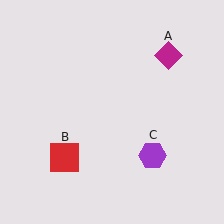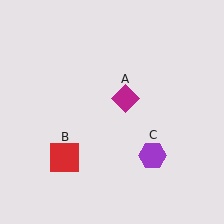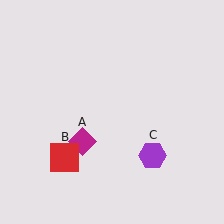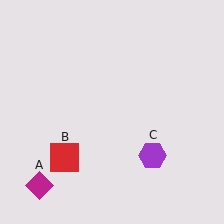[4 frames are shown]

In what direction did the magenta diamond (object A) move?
The magenta diamond (object A) moved down and to the left.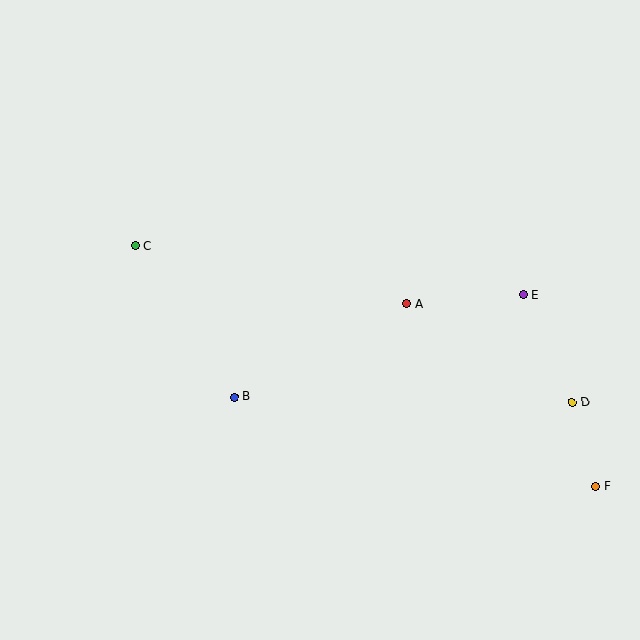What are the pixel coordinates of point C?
Point C is at (135, 246).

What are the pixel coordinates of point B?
Point B is at (235, 397).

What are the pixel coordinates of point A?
Point A is at (406, 304).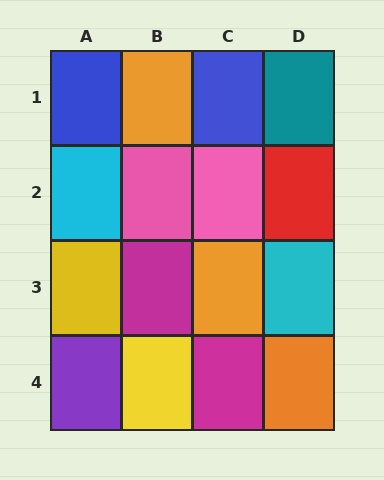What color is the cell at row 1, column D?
Teal.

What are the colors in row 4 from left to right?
Purple, yellow, magenta, orange.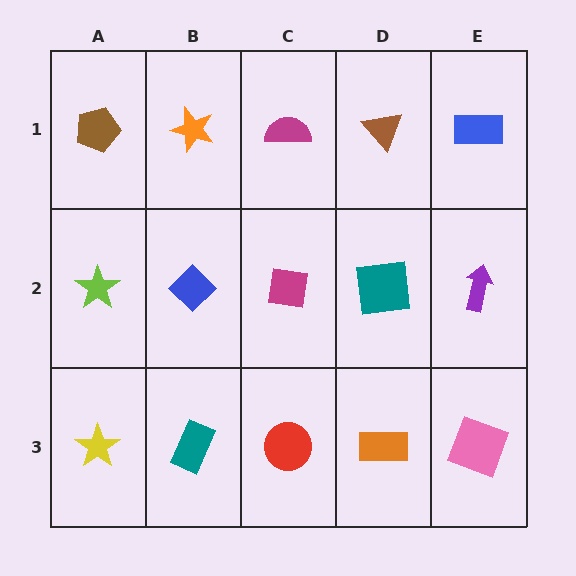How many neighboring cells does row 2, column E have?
3.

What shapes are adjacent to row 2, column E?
A blue rectangle (row 1, column E), a pink square (row 3, column E), a teal square (row 2, column D).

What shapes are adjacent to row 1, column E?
A purple arrow (row 2, column E), a brown triangle (row 1, column D).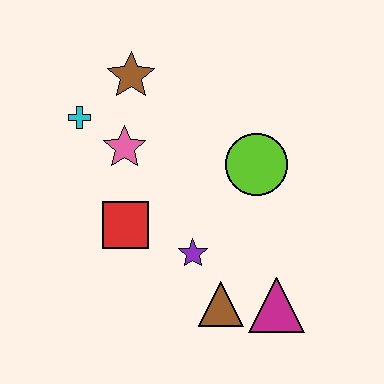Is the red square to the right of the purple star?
No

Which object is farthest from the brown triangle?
The brown star is farthest from the brown triangle.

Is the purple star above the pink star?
No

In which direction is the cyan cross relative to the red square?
The cyan cross is above the red square.